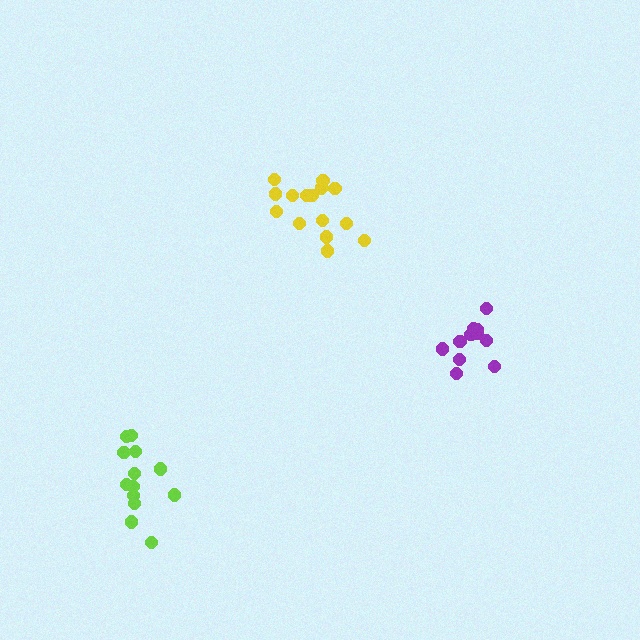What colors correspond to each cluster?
The clusters are colored: lime, yellow, purple.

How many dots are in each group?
Group 1: 13 dots, Group 2: 15 dots, Group 3: 11 dots (39 total).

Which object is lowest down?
The lime cluster is bottommost.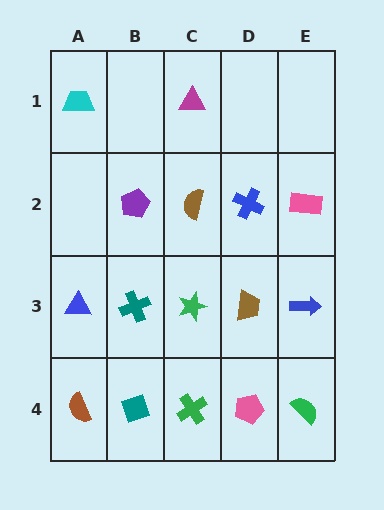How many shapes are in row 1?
2 shapes.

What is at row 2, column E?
A pink rectangle.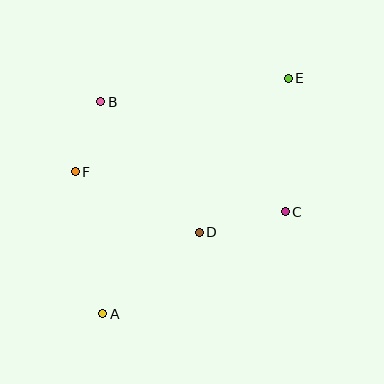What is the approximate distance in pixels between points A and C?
The distance between A and C is approximately 209 pixels.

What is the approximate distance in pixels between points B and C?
The distance between B and C is approximately 215 pixels.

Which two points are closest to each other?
Points B and F are closest to each other.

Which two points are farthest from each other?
Points A and E are farthest from each other.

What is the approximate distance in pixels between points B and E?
The distance between B and E is approximately 189 pixels.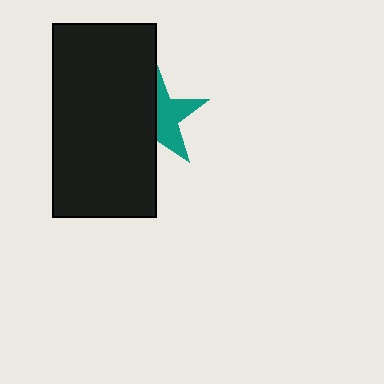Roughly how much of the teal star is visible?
About half of it is visible (roughly 47%).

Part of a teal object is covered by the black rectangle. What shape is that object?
It is a star.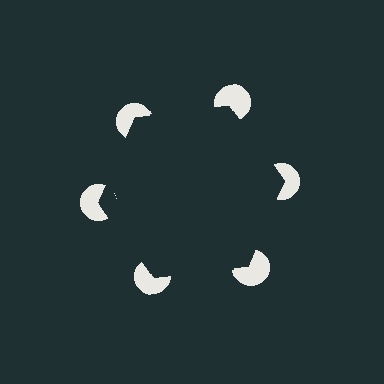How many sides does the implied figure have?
6 sides.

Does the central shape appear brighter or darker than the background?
It typically appears slightly darker than the background, even though no actual brightness change is drawn.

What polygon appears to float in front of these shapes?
An illusory hexagon — its edges are inferred from the aligned wedge cuts in the pac-man discs, not physically drawn.